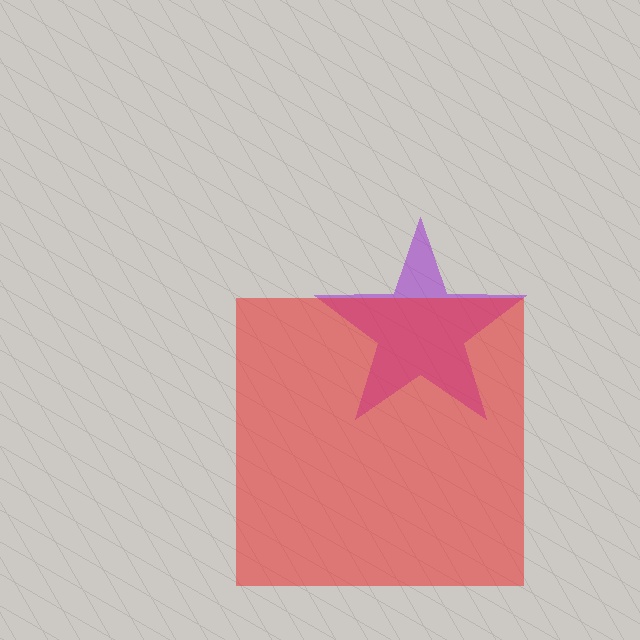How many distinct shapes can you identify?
There are 2 distinct shapes: a purple star, a red square.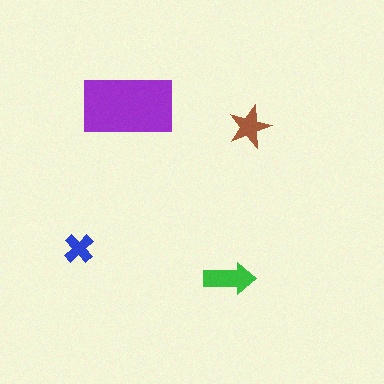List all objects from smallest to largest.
The blue cross, the brown star, the green arrow, the purple rectangle.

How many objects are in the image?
There are 4 objects in the image.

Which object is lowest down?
The green arrow is bottommost.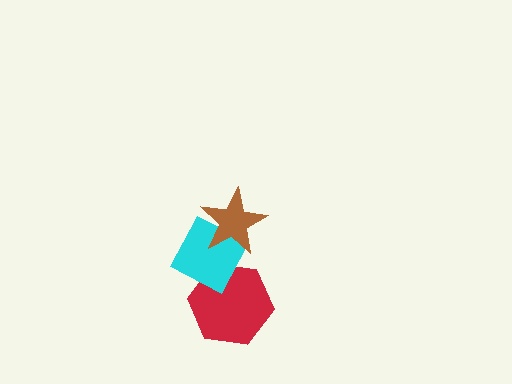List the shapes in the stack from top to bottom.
From top to bottom: the brown star, the cyan diamond, the red hexagon.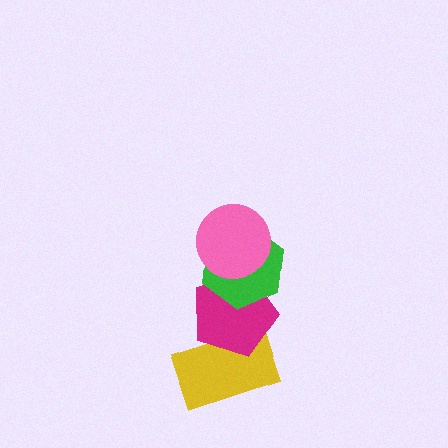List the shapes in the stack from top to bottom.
From top to bottom: the pink circle, the green hexagon, the magenta pentagon, the yellow rectangle.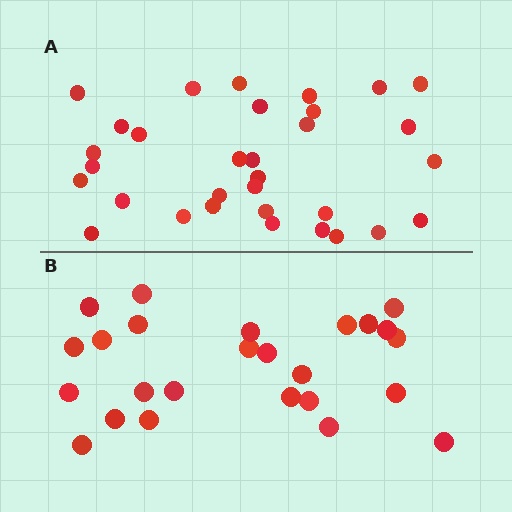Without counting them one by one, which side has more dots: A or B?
Region A (the top region) has more dots.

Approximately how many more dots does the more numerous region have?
Region A has roughly 8 or so more dots than region B.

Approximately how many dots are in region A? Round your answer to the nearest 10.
About 30 dots. (The exact count is 32, which rounds to 30.)